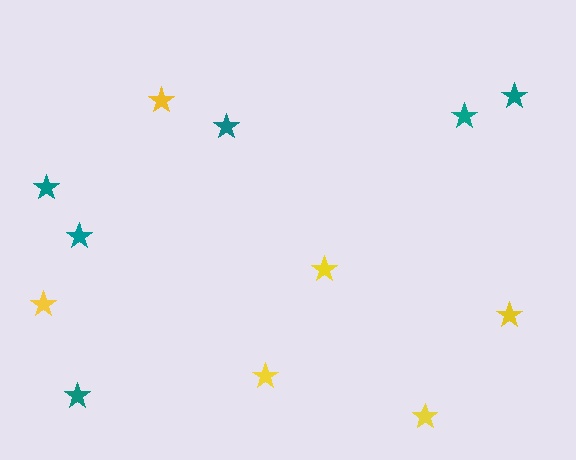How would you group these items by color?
There are 2 groups: one group of teal stars (6) and one group of yellow stars (6).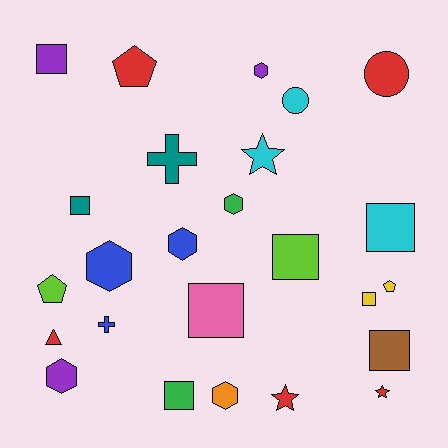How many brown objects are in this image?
There is 1 brown object.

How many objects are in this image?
There are 25 objects.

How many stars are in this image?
There are 3 stars.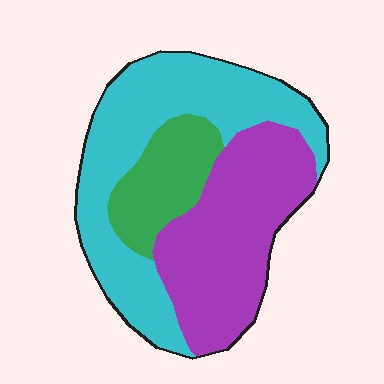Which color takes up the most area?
Cyan, at roughly 45%.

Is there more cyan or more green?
Cyan.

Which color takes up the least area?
Green, at roughly 15%.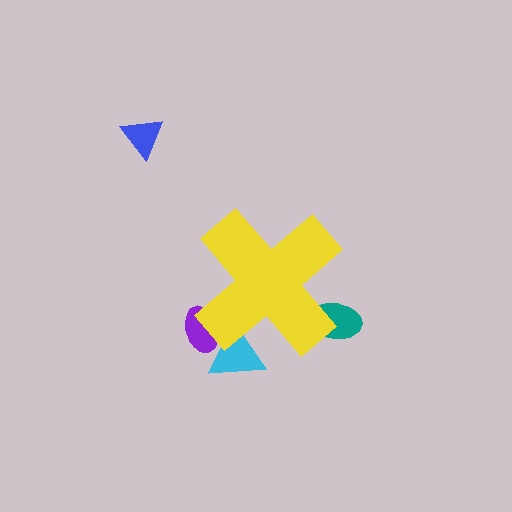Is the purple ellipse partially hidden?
Yes, the purple ellipse is partially hidden behind the yellow cross.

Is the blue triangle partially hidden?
No, the blue triangle is fully visible.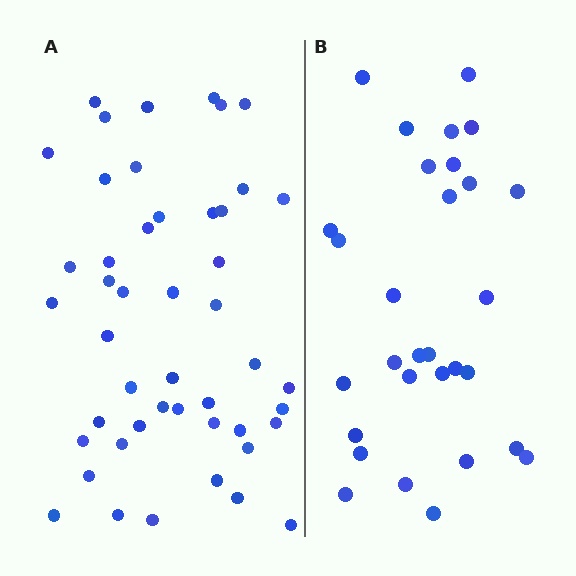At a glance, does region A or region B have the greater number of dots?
Region A (the left region) has more dots.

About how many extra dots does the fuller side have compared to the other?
Region A has approximately 15 more dots than region B.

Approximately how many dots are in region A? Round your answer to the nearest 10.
About 50 dots. (The exact count is 47, which rounds to 50.)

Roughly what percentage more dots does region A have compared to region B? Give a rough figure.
About 55% more.